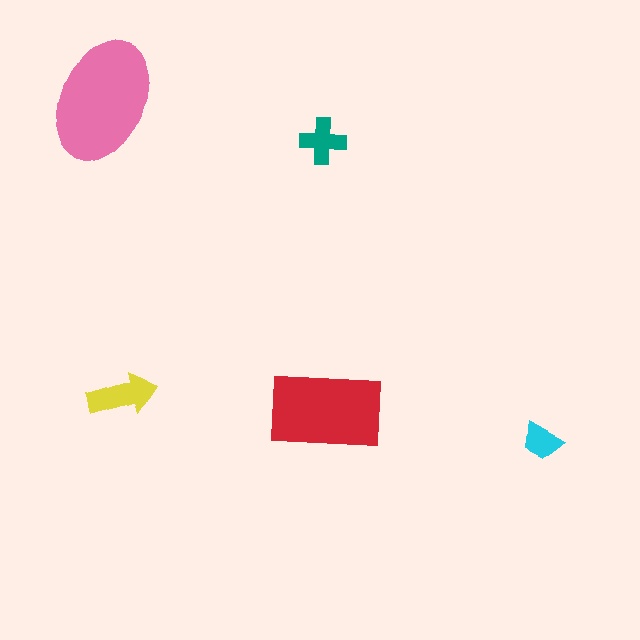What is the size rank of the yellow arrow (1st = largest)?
3rd.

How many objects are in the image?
There are 5 objects in the image.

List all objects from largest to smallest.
The pink ellipse, the red rectangle, the yellow arrow, the teal cross, the cyan trapezoid.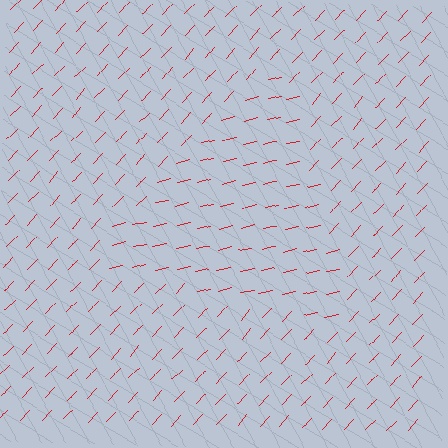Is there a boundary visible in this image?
Yes, there is a texture boundary formed by a change in line orientation.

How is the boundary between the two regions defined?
The boundary is defined purely by a change in line orientation (approximately 34 degrees difference). All lines are the same color and thickness.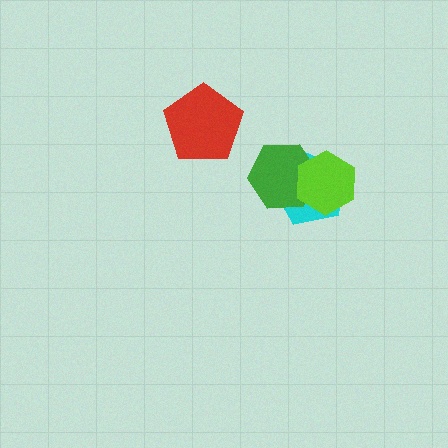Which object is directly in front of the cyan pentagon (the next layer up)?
The green hexagon is directly in front of the cyan pentagon.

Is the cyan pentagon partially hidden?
Yes, it is partially covered by another shape.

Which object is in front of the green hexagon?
The lime hexagon is in front of the green hexagon.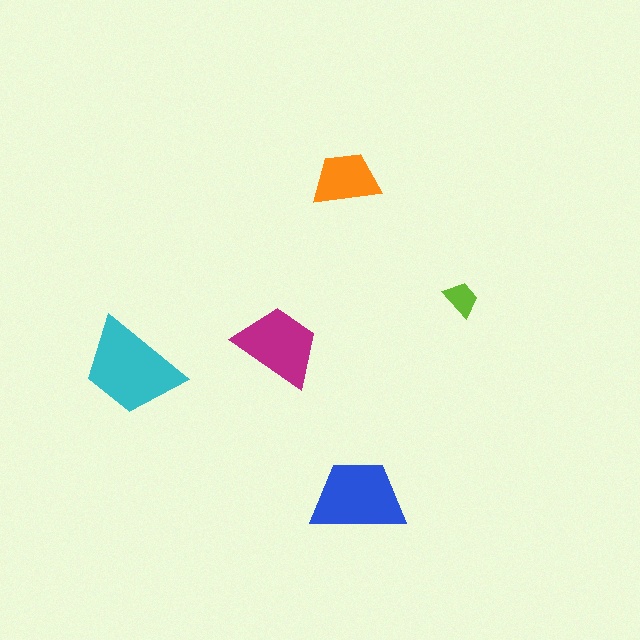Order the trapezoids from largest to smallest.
the cyan one, the blue one, the magenta one, the orange one, the lime one.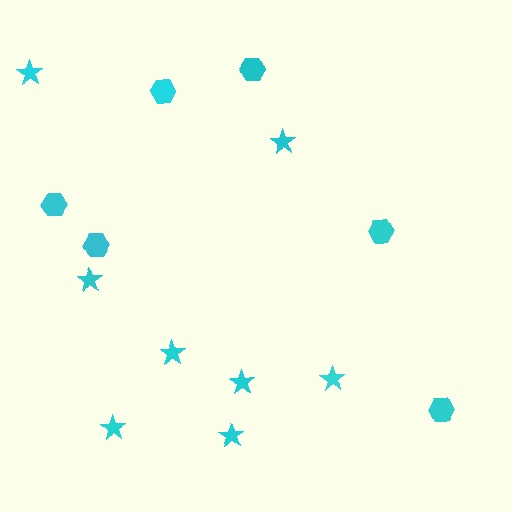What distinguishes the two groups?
There are 2 groups: one group of hexagons (6) and one group of stars (8).